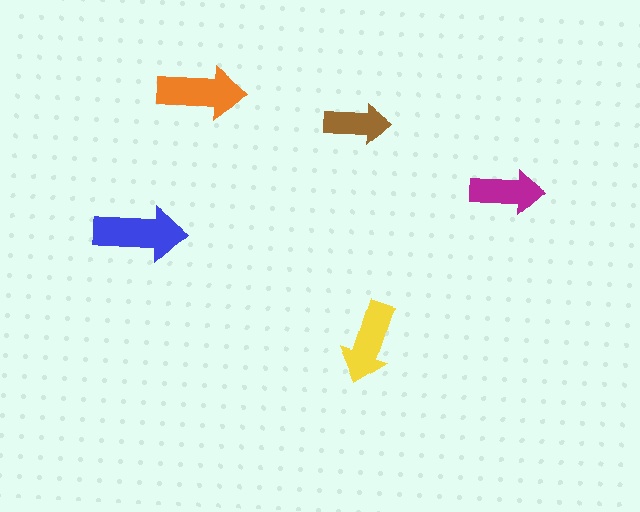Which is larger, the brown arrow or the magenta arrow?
The magenta one.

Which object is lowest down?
The yellow arrow is bottommost.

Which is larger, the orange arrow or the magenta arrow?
The orange one.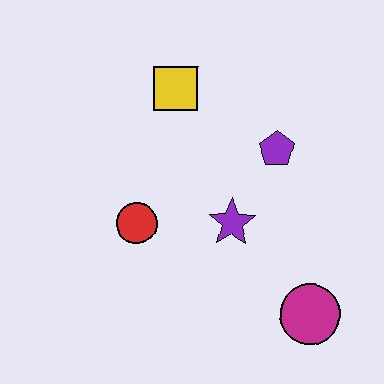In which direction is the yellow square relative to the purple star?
The yellow square is above the purple star.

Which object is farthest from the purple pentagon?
The magenta circle is farthest from the purple pentagon.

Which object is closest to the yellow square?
The purple pentagon is closest to the yellow square.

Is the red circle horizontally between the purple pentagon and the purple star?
No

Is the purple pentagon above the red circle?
Yes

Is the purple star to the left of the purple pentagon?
Yes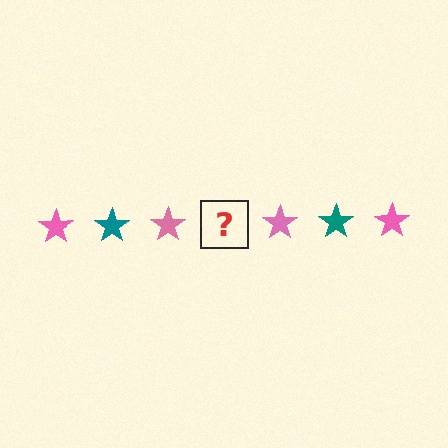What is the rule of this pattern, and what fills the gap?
The rule is that the pattern cycles through pink, teal stars. The gap should be filled with a teal star.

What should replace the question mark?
The question mark should be replaced with a teal star.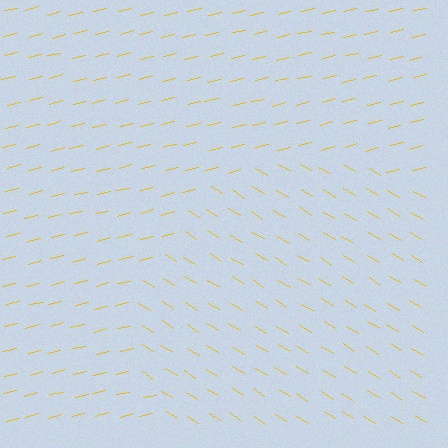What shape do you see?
I see a circle.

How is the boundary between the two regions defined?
The boundary is defined purely by a change in line orientation (approximately 45 degrees difference). All lines are the same color and thickness.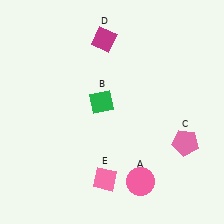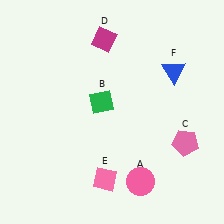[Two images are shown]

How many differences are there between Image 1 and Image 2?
There is 1 difference between the two images.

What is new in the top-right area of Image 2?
A blue triangle (F) was added in the top-right area of Image 2.